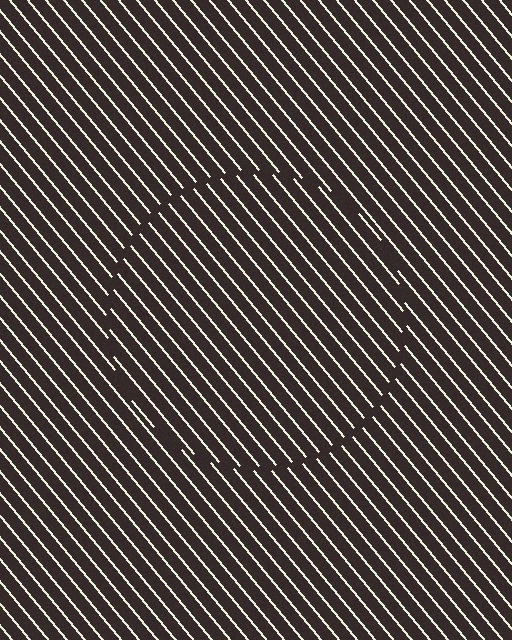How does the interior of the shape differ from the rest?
The interior of the shape contains the same grating, shifted by half a period — the contour is defined by the phase discontinuity where line-ends from the inner and outer gratings abut.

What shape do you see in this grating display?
An illusory circle. The interior of the shape contains the same grating, shifted by half a period — the contour is defined by the phase discontinuity where line-ends from the inner and outer gratings abut.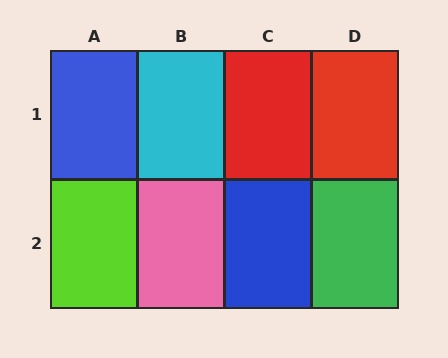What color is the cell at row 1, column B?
Cyan.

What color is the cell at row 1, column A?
Blue.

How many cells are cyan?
1 cell is cyan.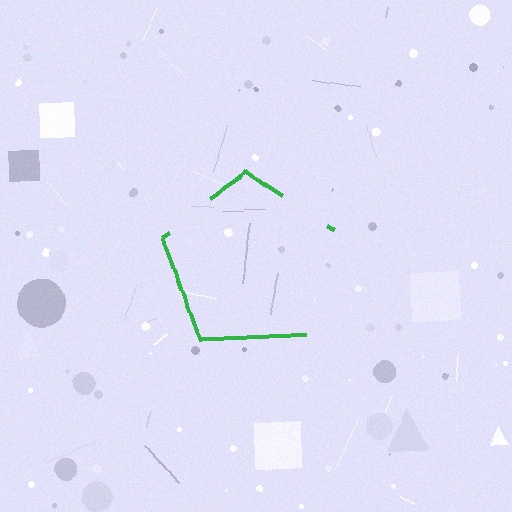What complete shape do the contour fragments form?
The contour fragments form a pentagon.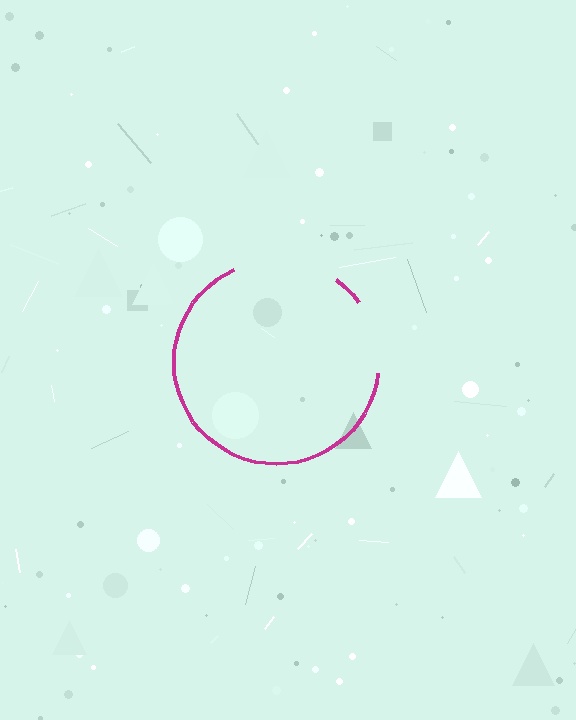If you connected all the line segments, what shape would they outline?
They would outline a circle.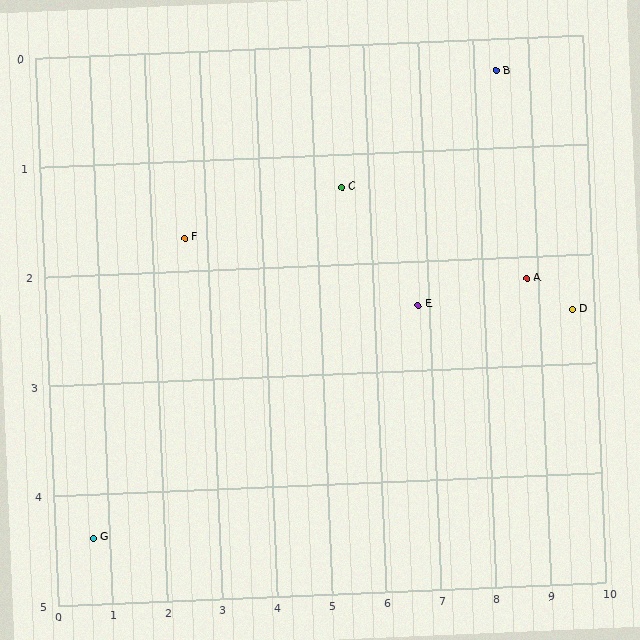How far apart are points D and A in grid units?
Points D and A are about 0.9 grid units apart.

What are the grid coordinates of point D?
Point D is at approximately (9.6, 2.5).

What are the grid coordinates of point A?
Point A is at approximately (8.8, 2.2).